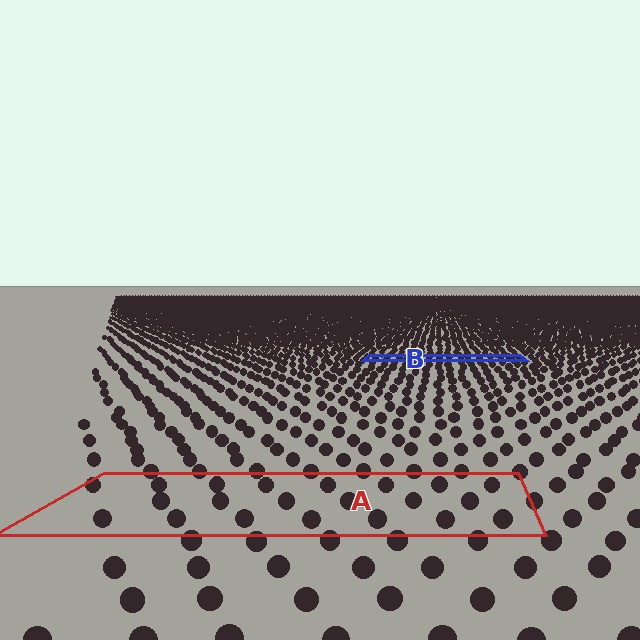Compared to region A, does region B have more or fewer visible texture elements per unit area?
Region B has more texture elements per unit area — they are packed more densely because it is farther away.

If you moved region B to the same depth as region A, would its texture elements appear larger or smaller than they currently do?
They would appear larger. At a closer depth, the same texture elements are projected at a bigger on-screen size.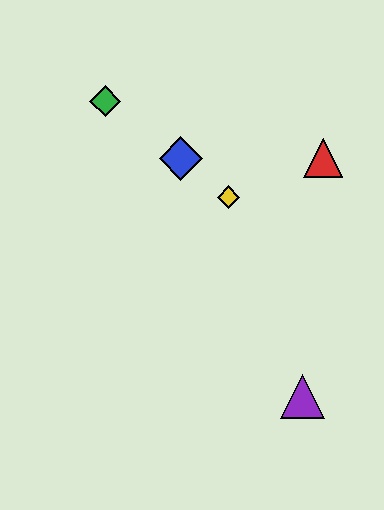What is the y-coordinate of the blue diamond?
The blue diamond is at y≈158.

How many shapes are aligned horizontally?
2 shapes (the red triangle, the blue diamond) are aligned horizontally.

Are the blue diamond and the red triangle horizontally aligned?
Yes, both are at y≈158.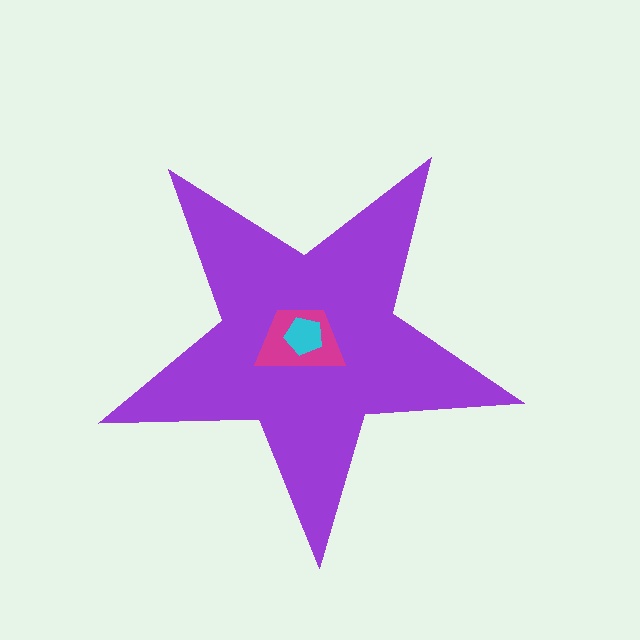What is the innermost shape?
The cyan pentagon.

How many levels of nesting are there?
3.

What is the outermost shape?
The purple star.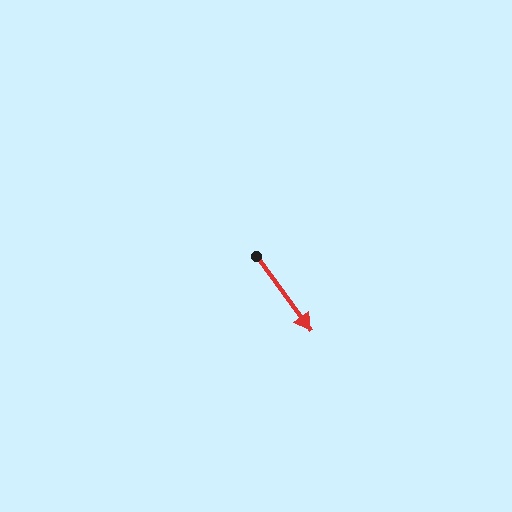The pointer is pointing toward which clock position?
Roughly 5 o'clock.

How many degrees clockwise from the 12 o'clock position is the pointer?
Approximately 144 degrees.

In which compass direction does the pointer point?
Southeast.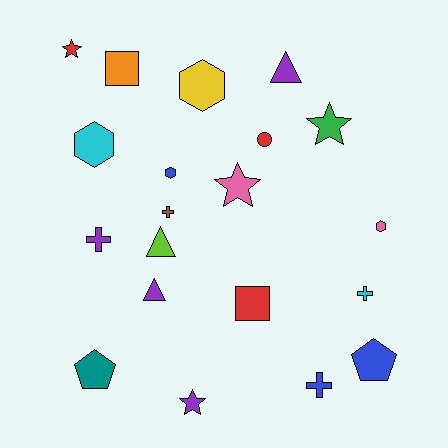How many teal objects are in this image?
There is 1 teal object.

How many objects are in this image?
There are 20 objects.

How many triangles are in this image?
There are 3 triangles.